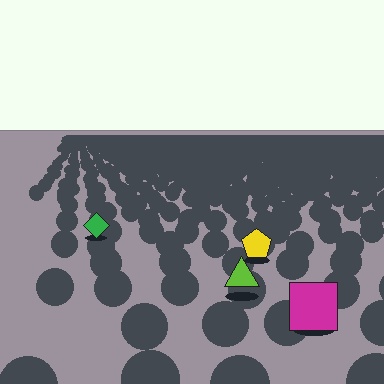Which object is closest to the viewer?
The magenta square is closest. The texture marks near it are larger and more spread out.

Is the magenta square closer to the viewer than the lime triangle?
Yes. The magenta square is closer — you can tell from the texture gradient: the ground texture is coarser near it.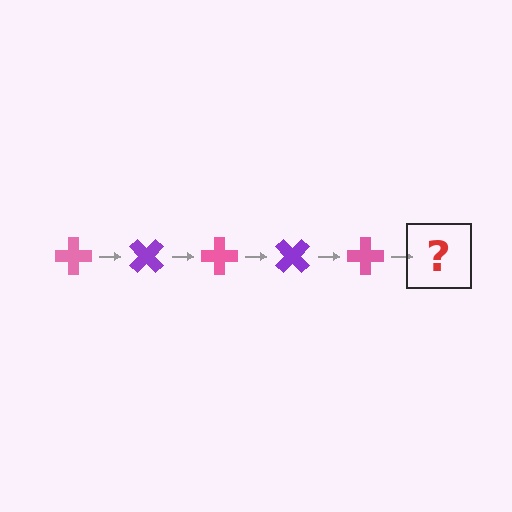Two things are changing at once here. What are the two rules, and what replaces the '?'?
The two rules are that it rotates 45 degrees each step and the color cycles through pink and purple. The '?' should be a purple cross, rotated 225 degrees from the start.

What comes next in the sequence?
The next element should be a purple cross, rotated 225 degrees from the start.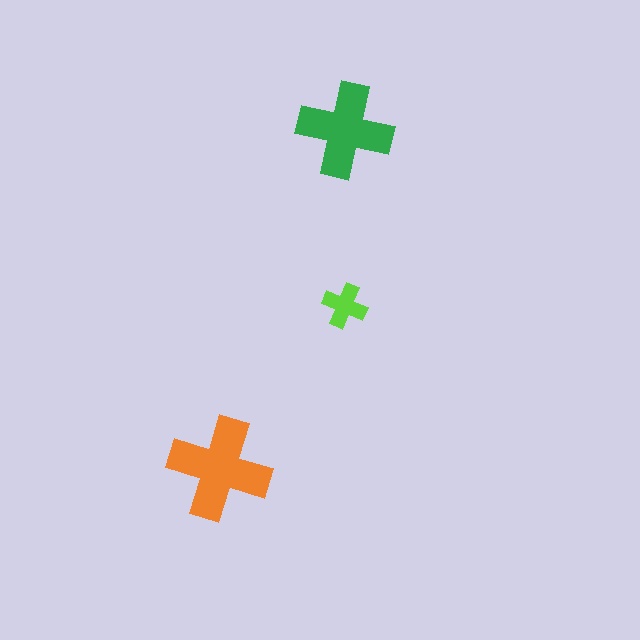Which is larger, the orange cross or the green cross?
The orange one.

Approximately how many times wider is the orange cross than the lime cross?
About 2.5 times wider.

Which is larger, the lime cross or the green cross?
The green one.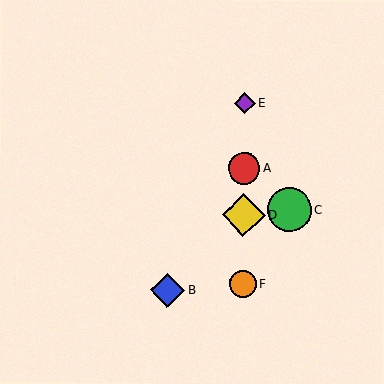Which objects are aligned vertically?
Objects A, D, E, F are aligned vertically.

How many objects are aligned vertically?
4 objects (A, D, E, F) are aligned vertically.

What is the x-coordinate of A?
Object A is at x≈244.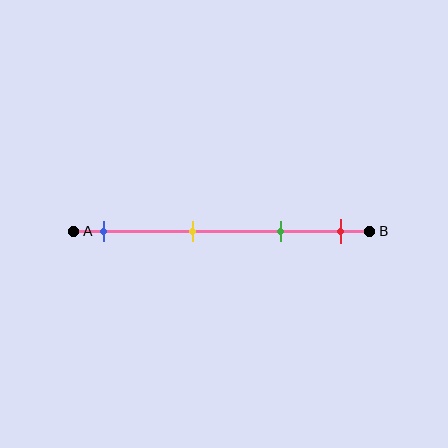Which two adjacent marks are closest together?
The green and red marks are the closest adjacent pair.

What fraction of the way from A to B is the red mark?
The red mark is approximately 90% (0.9) of the way from A to B.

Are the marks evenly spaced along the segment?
No, the marks are not evenly spaced.